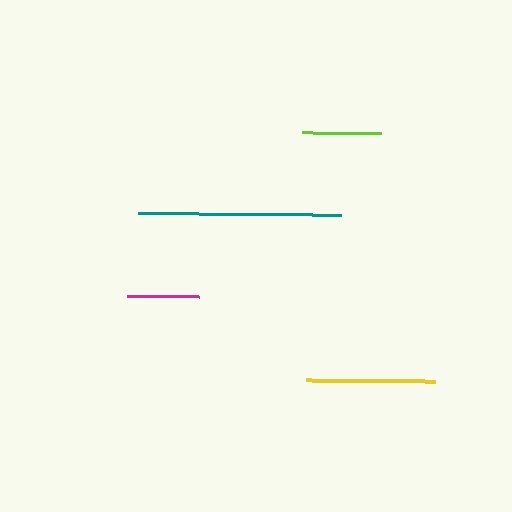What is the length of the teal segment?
The teal segment is approximately 204 pixels long.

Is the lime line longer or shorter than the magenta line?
The lime line is longer than the magenta line.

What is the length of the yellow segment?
The yellow segment is approximately 129 pixels long.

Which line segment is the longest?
The teal line is the longest at approximately 204 pixels.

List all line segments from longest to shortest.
From longest to shortest: teal, yellow, lime, magenta.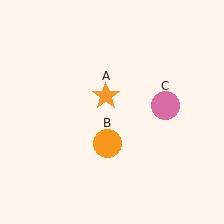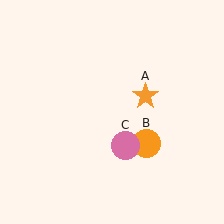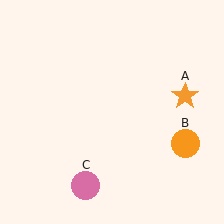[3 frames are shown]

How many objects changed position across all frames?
3 objects changed position: orange star (object A), orange circle (object B), pink circle (object C).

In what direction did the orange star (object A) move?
The orange star (object A) moved right.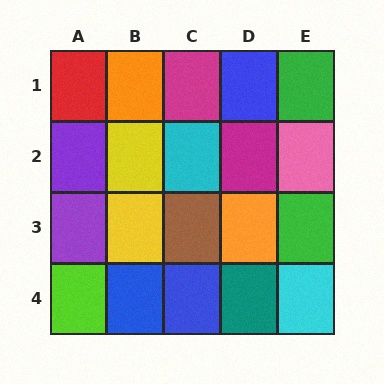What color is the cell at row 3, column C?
Brown.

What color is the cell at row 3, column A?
Purple.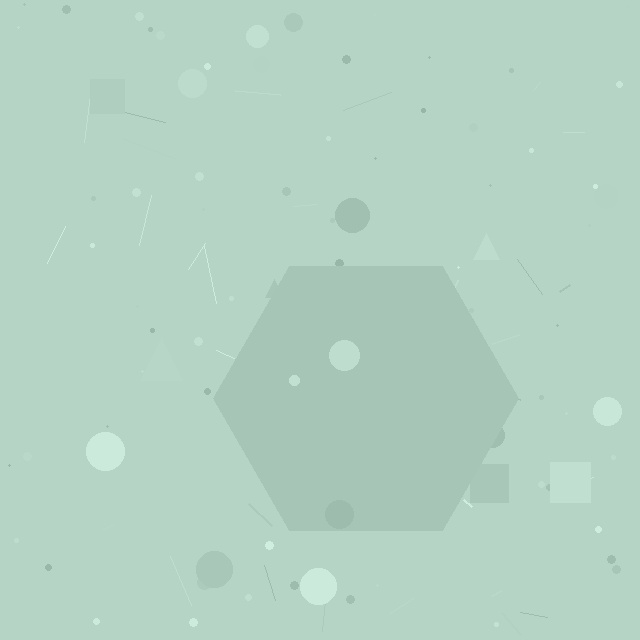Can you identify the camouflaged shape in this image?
The camouflaged shape is a hexagon.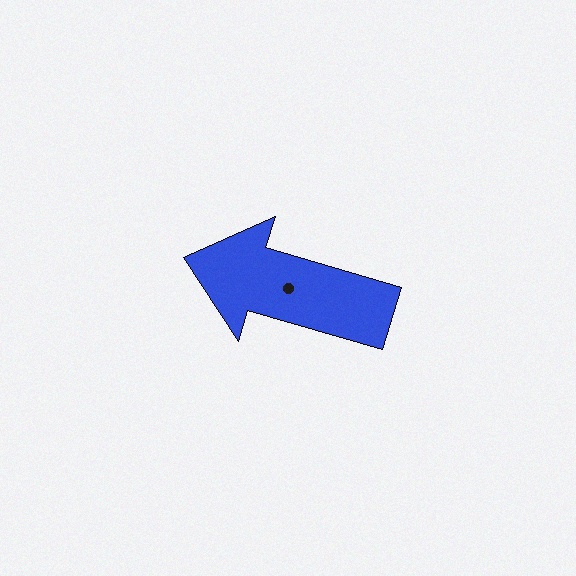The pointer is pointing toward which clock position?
Roughly 10 o'clock.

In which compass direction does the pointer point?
West.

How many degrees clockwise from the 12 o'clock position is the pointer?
Approximately 286 degrees.